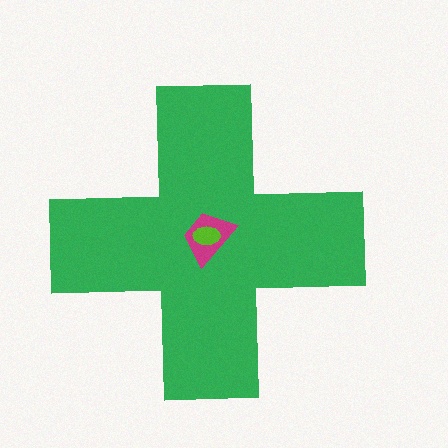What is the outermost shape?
The green cross.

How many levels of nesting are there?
3.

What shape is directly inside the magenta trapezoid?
The lime ellipse.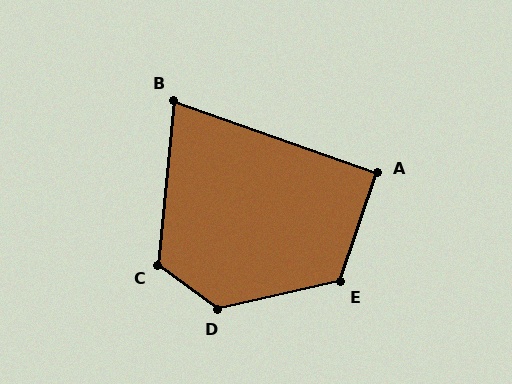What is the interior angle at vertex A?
Approximately 91 degrees (approximately right).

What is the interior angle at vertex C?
Approximately 120 degrees (obtuse).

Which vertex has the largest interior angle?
D, at approximately 132 degrees.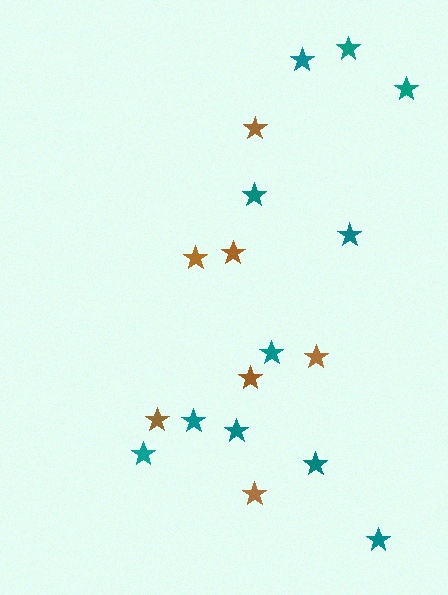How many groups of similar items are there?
There are 2 groups: one group of teal stars (11) and one group of brown stars (7).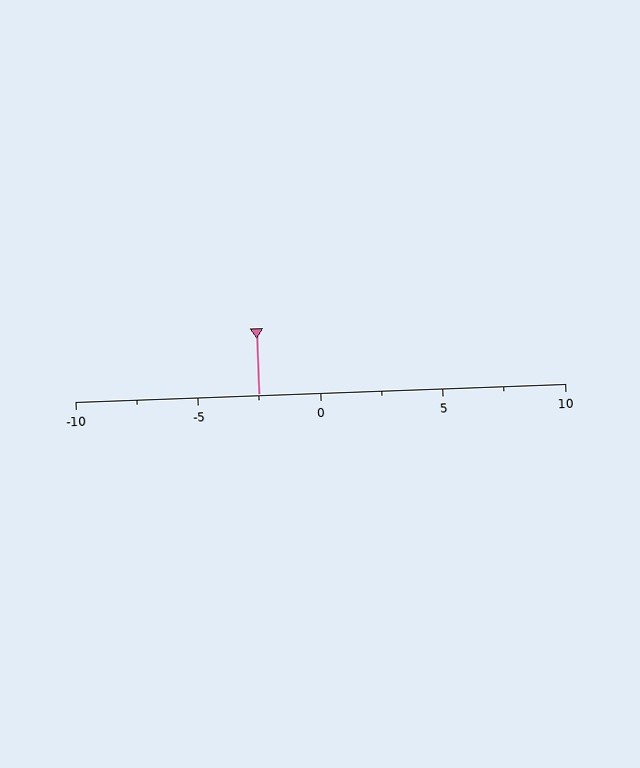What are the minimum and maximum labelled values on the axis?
The axis runs from -10 to 10.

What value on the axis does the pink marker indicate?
The marker indicates approximately -2.5.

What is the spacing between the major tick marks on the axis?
The major ticks are spaced 5 apart.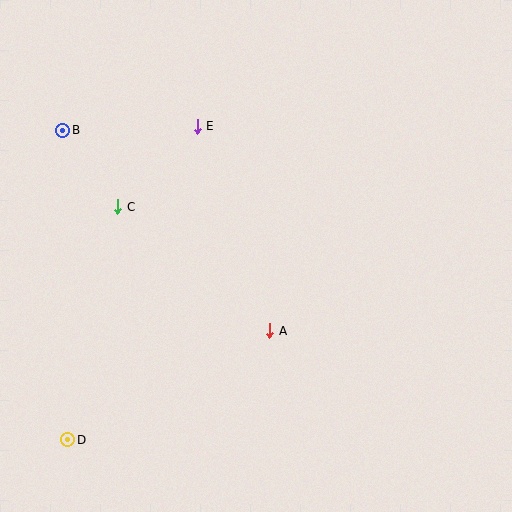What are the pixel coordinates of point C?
Point C is at (118, 207).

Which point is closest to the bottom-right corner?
Point A is closest to the bottom-right corner.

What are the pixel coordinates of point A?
Point A is at (270, 331).